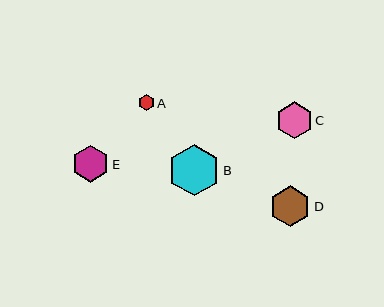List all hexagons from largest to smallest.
From largest to smallest: B, D, E, C, A.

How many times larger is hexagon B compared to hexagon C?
Hexagon B is approximately 1.4 times the size of hexagon C.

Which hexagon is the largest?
Hexagon B is the largest with a size of approximately 51 pixels.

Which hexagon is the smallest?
Hexagon A is the smallest with a size of approximately 16 pixels.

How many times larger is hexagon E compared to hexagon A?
Hexagon E is approximately 2.3 times the size of hexagon A.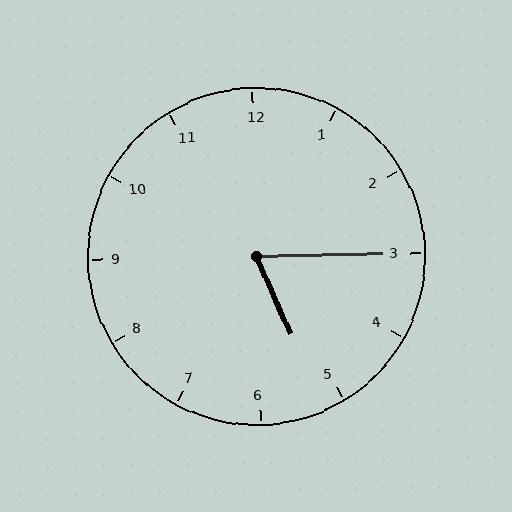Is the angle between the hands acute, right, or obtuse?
It is acute.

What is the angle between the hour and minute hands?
Approximately 68 degrees.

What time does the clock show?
5:15.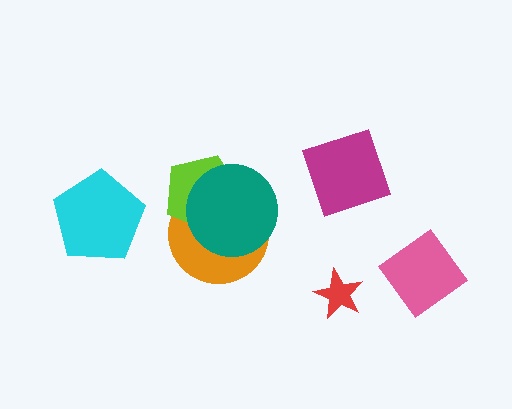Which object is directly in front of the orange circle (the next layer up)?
The lime pentagon is directly in front of the orange circle.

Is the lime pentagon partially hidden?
Yes, it is partially covered by another shape.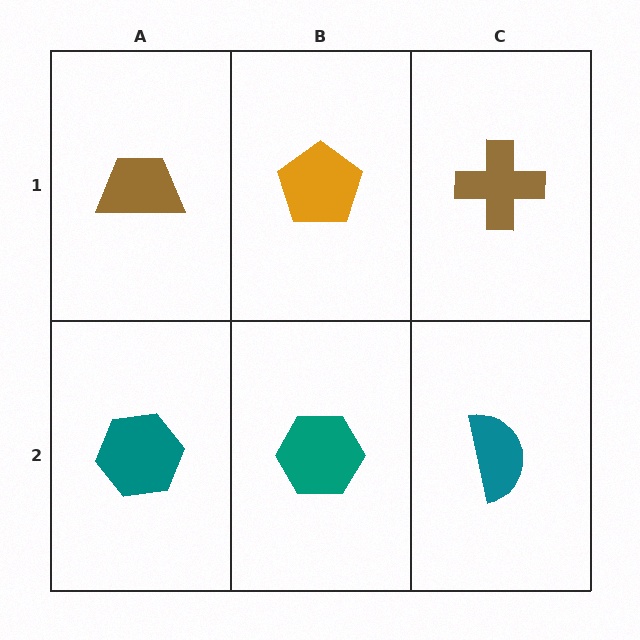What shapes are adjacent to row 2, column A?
A brown trapezoid (row 1, column A), a teal hexagon (row 2, column B).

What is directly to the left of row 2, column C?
A teal hexagon.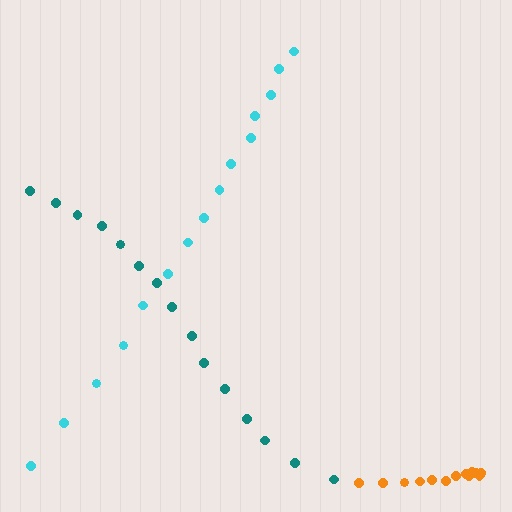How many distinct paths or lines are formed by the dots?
There are 3 distinct paths.